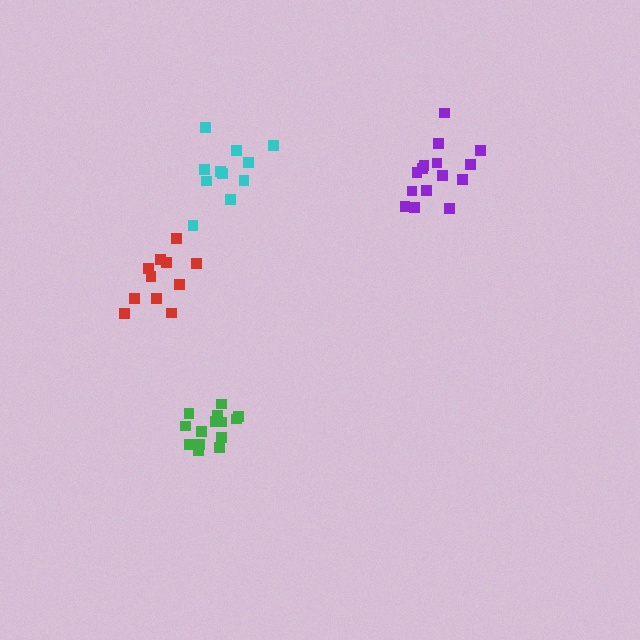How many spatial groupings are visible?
There are 4 spatial groupings.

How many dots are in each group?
Group 1: 11 dots, Group 2: 15 dots, Group 3: 14 dots, Group 4: 11 dots (51 total).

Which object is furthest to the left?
The red cluster is leftmost.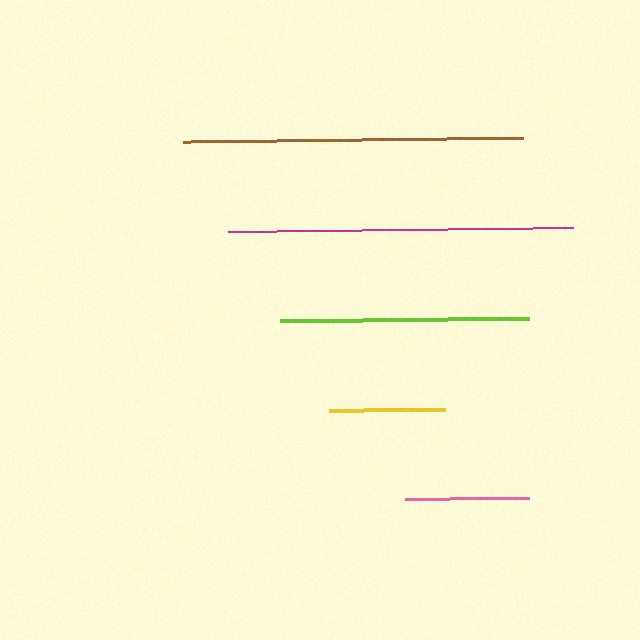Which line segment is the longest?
The magenta line is the longest at approximately 345 pixels.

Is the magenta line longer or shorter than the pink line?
The magenta line is longer than the pink line.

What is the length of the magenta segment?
The magenta segment is approximately 345 pixels long.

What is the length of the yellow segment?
The yellow segment is approximately 116 pixels long.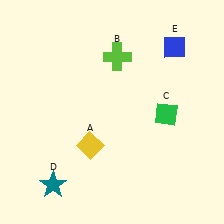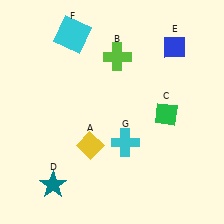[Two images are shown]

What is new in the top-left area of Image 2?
A cyan square (F) was added in the top-left area of Image 2.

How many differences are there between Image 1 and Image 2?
There are 2 differences between the two images.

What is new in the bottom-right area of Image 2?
A cyan cross (G) was added in the bottom-right area of Image 2.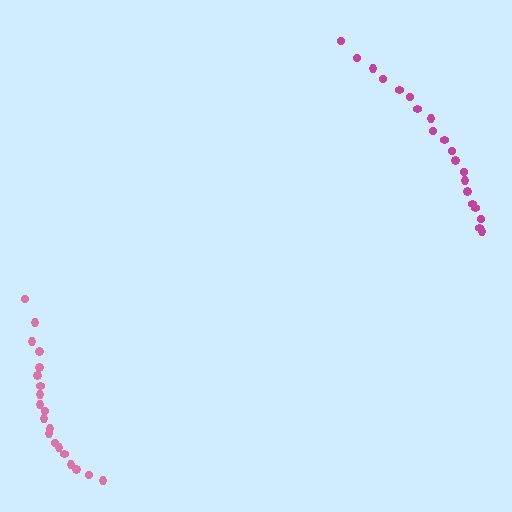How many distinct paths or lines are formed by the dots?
There are 2 distinct paths.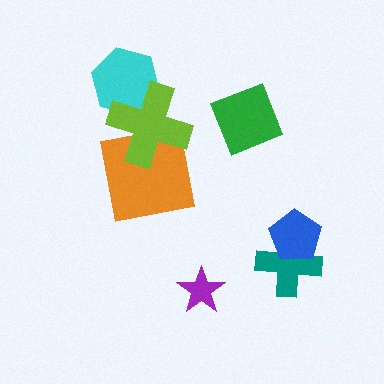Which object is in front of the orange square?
The lime cross is in front of the orange square.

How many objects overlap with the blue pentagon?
1 object overlaps with the blue pentagon.